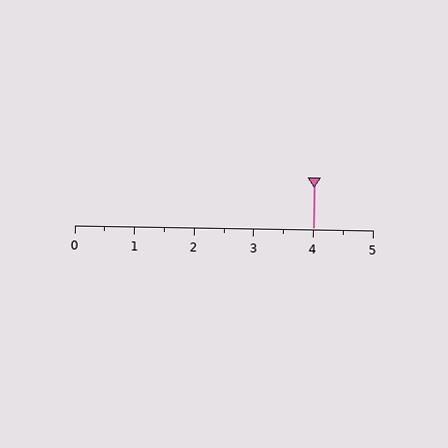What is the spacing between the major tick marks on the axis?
The major ticks are spaced 1 apart.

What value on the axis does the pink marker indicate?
The marker indicates approximately 4.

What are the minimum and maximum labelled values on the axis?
The axis runs from 0 to 5.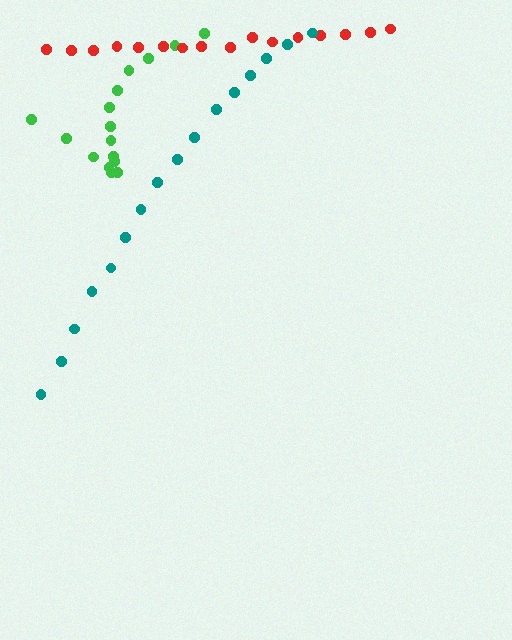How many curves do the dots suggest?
There are 3 distinct paths.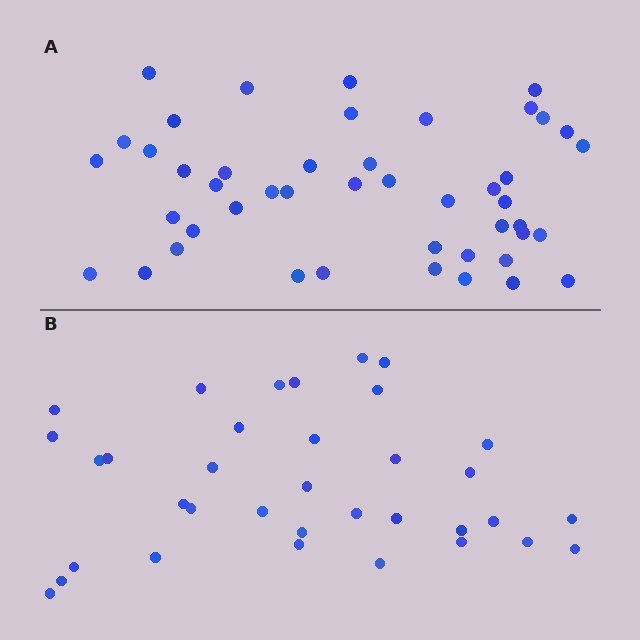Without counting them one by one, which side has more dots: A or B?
Region A (the top region) has more dots.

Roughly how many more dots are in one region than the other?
Region A has roughly 12 or so more dots than region B.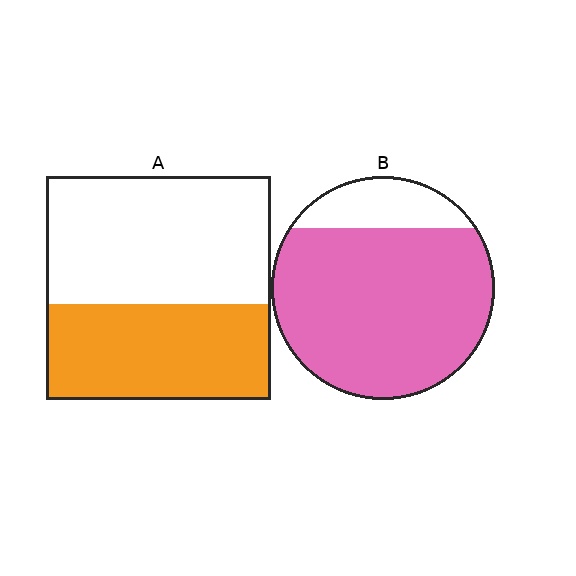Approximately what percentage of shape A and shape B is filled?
A is approximately 45% and B is approximately 80%.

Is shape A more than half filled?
No.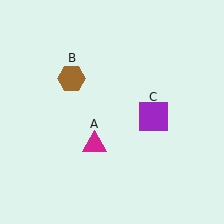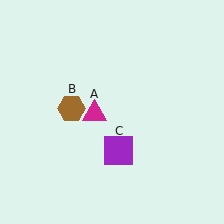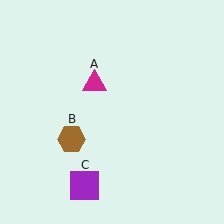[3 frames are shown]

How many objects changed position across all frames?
3 objects changed position: magenta triangle (object A), brown hexagon (object B), purple square (object C).